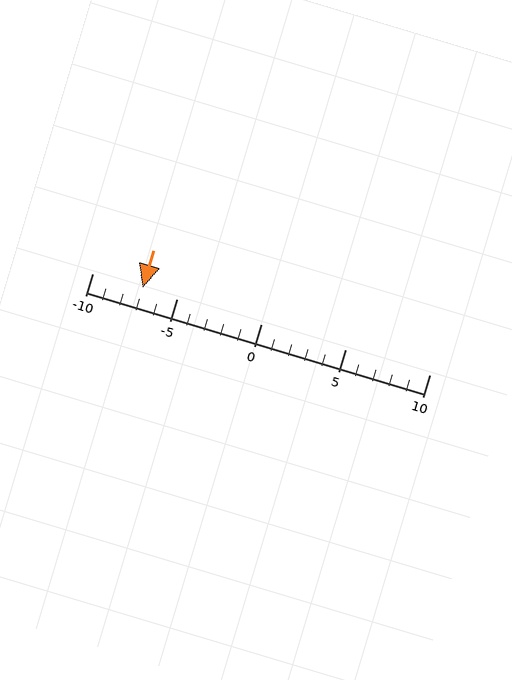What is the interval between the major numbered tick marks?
The major tick marks are spaced 5 units apart.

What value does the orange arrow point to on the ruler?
The orange arrow points to approximately -7.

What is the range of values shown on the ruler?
The ruler shows values from -10 to 10.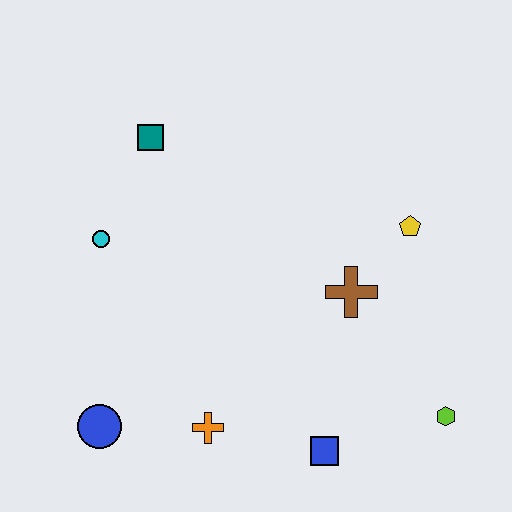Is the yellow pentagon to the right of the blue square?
Yes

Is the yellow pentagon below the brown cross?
No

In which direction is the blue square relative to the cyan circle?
The blue square is to the right of the cyan circle.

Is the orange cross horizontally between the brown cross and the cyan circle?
Yes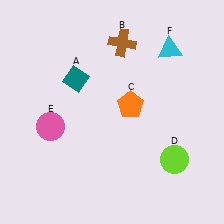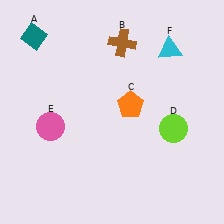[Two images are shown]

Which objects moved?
The objects that moved are: the teal diamond (A), the lime circle (D).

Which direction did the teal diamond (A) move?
The teal diamond (A) moved up.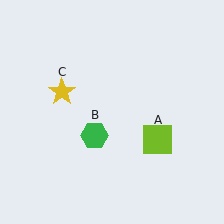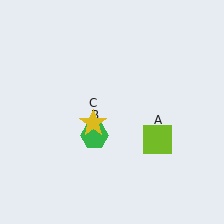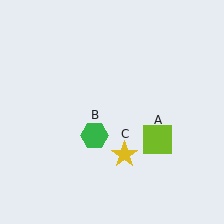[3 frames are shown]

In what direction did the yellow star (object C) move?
The yellow star (object C) moved down and to the right.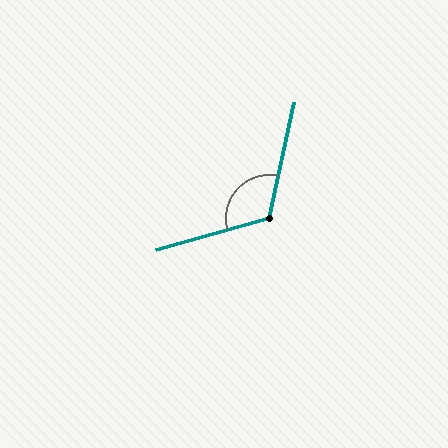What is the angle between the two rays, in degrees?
Approximately 118 degrees.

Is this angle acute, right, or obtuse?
It is obtuse.